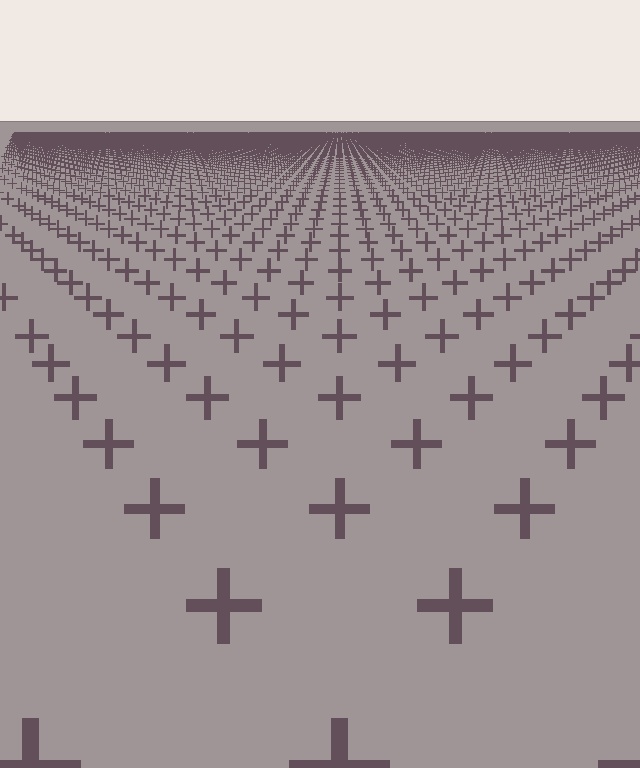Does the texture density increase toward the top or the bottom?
Density increases toward the top.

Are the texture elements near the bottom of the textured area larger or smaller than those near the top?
Larger. Near the bottom, elements are closer to the viewer and appear at a bigger on-screen size.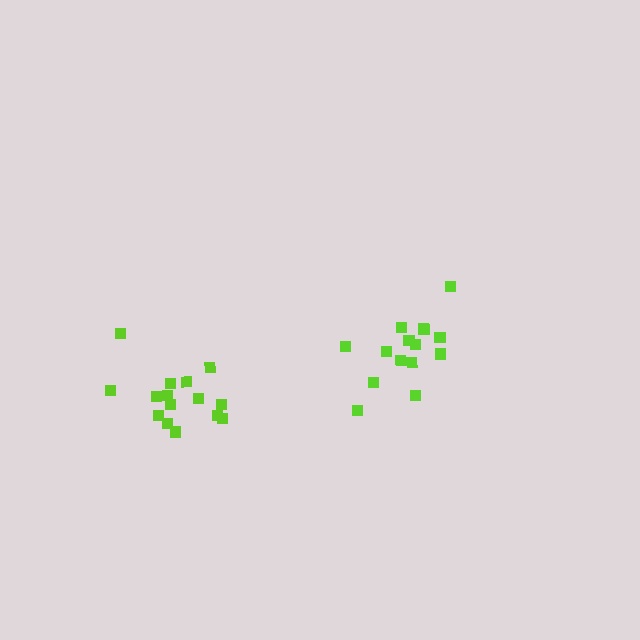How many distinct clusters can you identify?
There are 2 distinct clusters.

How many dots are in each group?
Group 1: 15 dots, Group 2: 15 dots (30 total).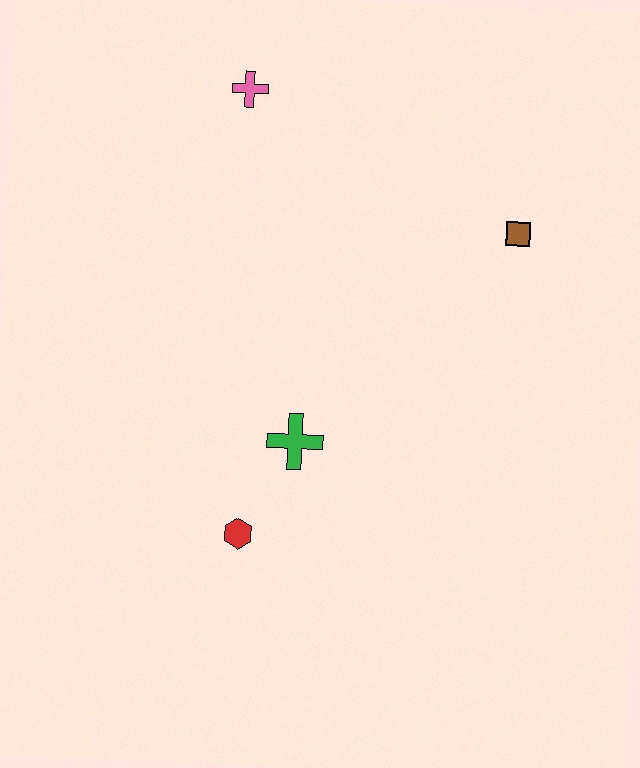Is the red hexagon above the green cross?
No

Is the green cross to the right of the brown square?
No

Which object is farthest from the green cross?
The pink cross is farthest from the green cross.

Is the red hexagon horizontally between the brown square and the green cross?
No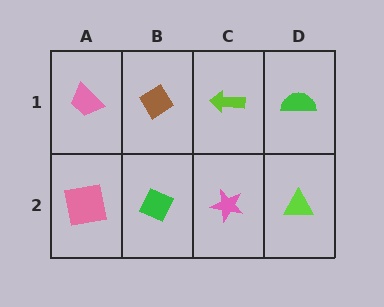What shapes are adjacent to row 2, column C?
A lime arrow (row 1, column C), a green diamond (row 2, column B), a lime triangle (row 2, column D).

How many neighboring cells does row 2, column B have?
3.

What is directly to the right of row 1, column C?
A green semicircle.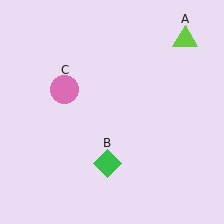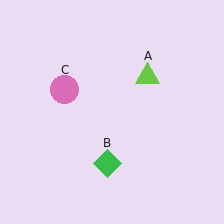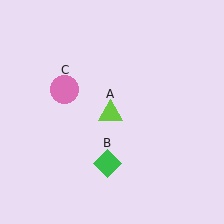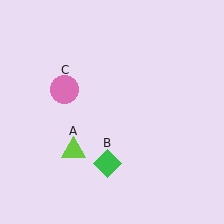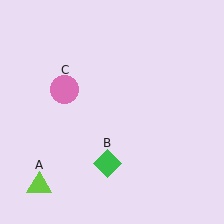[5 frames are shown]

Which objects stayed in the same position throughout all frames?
Green diamond (object B) and pink circle (object C) remained stationary.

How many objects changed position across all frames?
1 object changed position: lime triangle (object A).